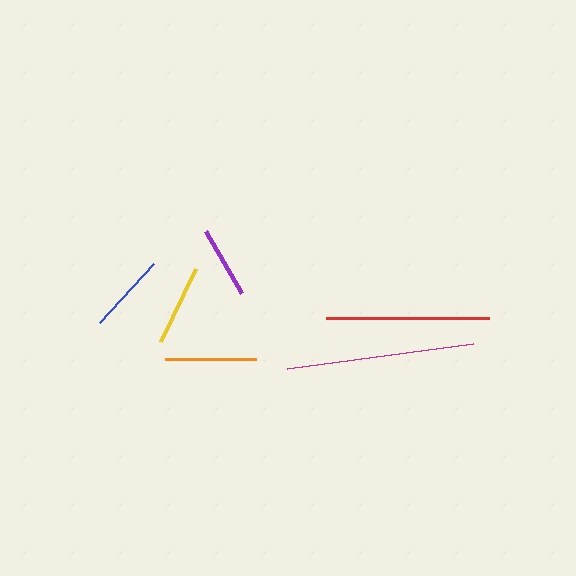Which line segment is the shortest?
The purple line is the shortest at approximately 72 pixels.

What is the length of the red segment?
The red segment is approximately 163 pixels long.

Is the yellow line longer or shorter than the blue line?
The yellow line is longer than the blue line.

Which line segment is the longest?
The magenta line is the longest at approximately 188 pixels.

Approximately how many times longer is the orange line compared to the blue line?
The orange line is approximately 1.1 times the length of the blue line.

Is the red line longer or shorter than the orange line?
The red line is longer than the orange line.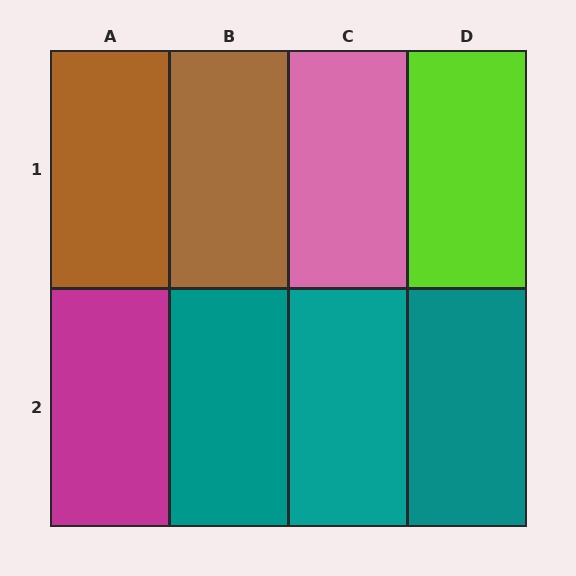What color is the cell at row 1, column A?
Brown.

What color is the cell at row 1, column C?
Pink.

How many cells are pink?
1 cell is pink.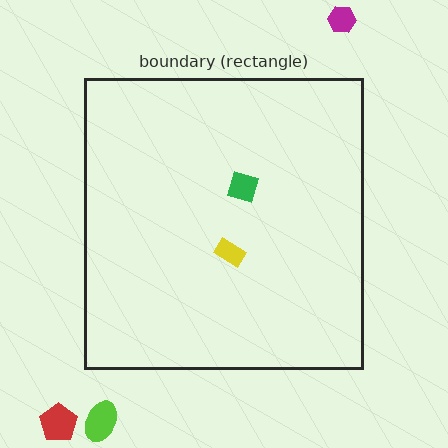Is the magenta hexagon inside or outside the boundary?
Outside.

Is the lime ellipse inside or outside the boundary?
Outside.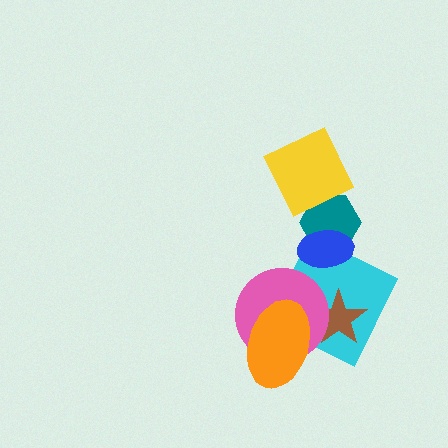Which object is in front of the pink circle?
The orange ellipse is in front of the pink circle.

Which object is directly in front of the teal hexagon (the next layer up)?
The blue ellipse is directly in front of the teal hexagon.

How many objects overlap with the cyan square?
4 objects overlap with the cyan square.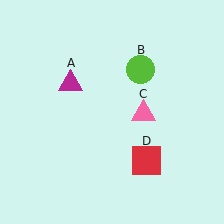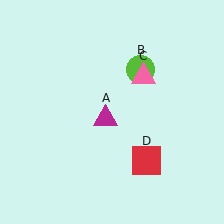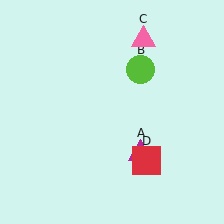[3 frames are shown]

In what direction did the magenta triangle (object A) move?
The magenta triangle (object A) moved down and to the right.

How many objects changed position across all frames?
2 objects changed position: magenta triangle (object A), pink triangle (object C).